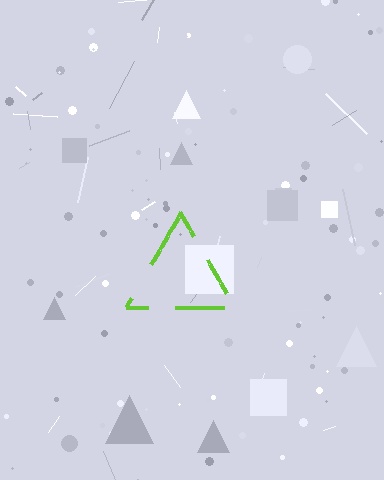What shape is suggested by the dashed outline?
The dashed outline suggests a triangle.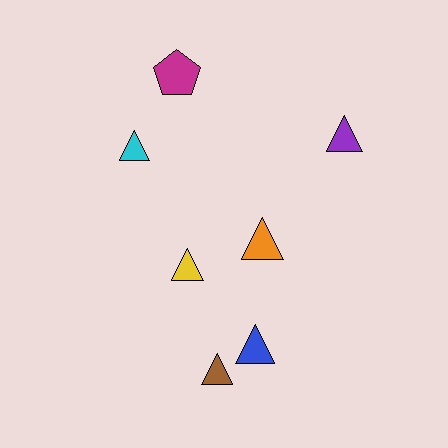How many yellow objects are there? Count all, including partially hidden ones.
There is 1 yellow object.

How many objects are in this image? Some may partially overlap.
There are 7 objects.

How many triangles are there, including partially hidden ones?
There are 6 triangles.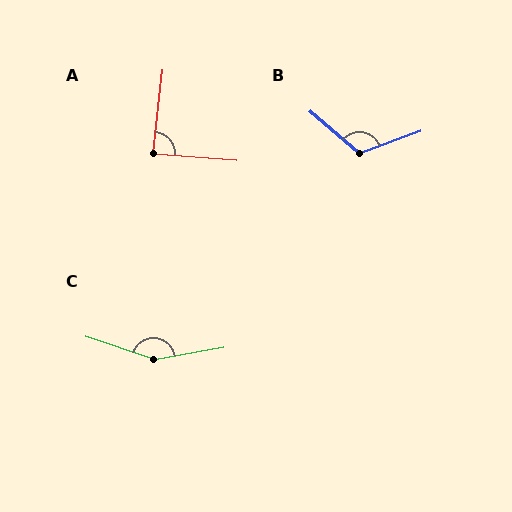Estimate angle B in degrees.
Approximately 119 degrees.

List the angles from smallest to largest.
A (87°), B (119°), C (151°).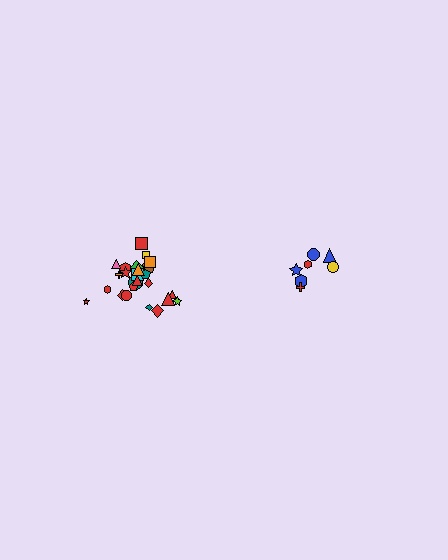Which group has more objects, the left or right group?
The left group.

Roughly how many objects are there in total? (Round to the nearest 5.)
Roughly 30 objects in total.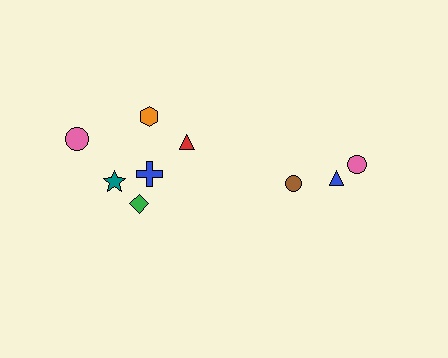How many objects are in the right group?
There are 3 objects.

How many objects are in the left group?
There are 6 objects.